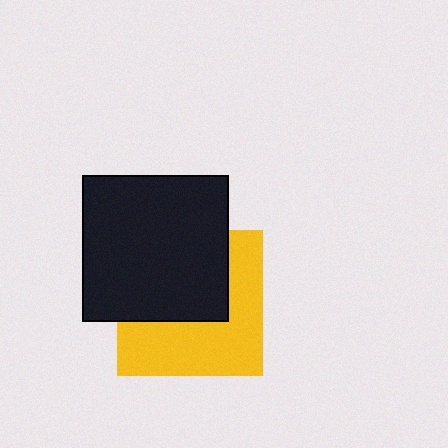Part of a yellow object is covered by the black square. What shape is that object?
It is a square.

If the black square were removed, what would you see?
You would see the complete yellow square.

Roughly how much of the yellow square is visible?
About half of it is visible (roughly 52%).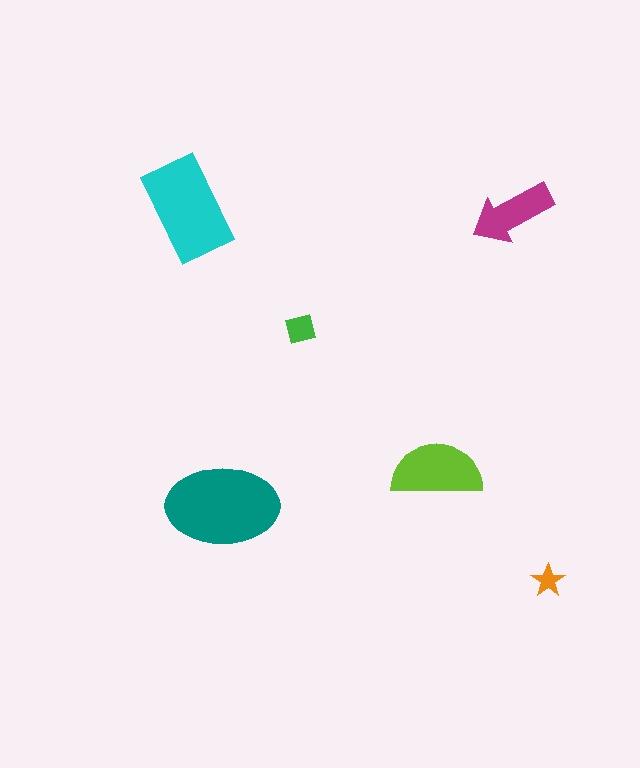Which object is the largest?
The teal ellipse.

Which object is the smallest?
The orange star.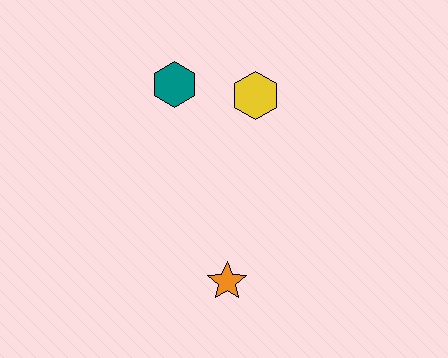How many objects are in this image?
There are 3 objects.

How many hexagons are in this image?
There are 2 hexagons.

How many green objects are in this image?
There are no green objects.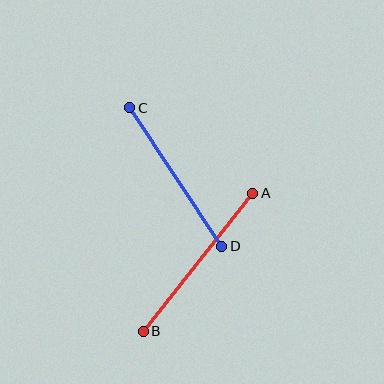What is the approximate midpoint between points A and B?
The midpoint is at approximately (198, 262) pixels.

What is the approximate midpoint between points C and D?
The midpoint is at approximately (176, 177) pixels.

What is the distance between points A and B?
The distance is approximately 176 pixels.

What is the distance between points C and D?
The distance is approximately 166 pixels.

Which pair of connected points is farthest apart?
Points A and B are farthest apart.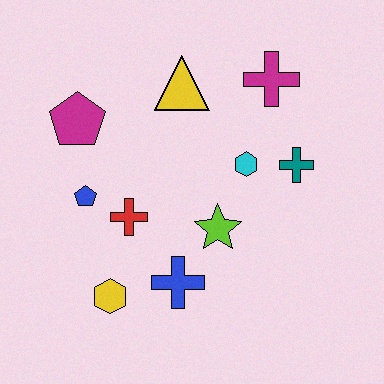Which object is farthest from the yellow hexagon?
The magenta cross is farthest from the yellow hexagon.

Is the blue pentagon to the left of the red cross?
Yes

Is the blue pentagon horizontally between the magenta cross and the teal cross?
No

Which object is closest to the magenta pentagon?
The blue pentagon is closest to the magenta pentagon.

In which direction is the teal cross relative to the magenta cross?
The teal cross is below the magenta cross.